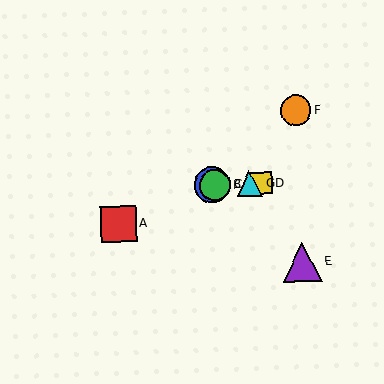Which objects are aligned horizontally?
Objects B, C, D, G are aligned horizontally.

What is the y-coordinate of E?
Object E is at y≈263.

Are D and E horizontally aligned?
No, D is at y≈183 and E is at y≈263.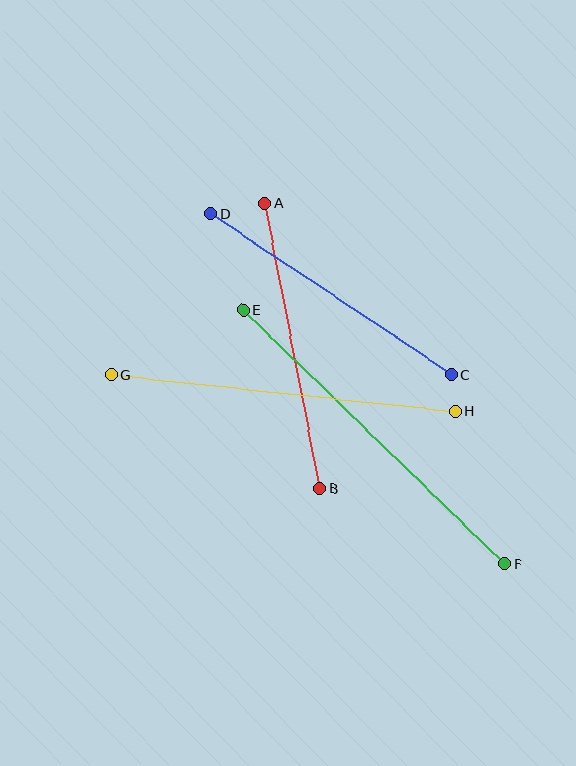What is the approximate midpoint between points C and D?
The midpoint is at approximately (331, 294) pixels.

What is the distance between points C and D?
The distance is approximately 289 pixels.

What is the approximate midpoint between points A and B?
The midpoint is at approximately (292, 346) pixels.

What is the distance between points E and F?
The distance is approximately 365 pixels.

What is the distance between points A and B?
The distance is approximately 291 pixels.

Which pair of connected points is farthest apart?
Points E and F are farthest apart.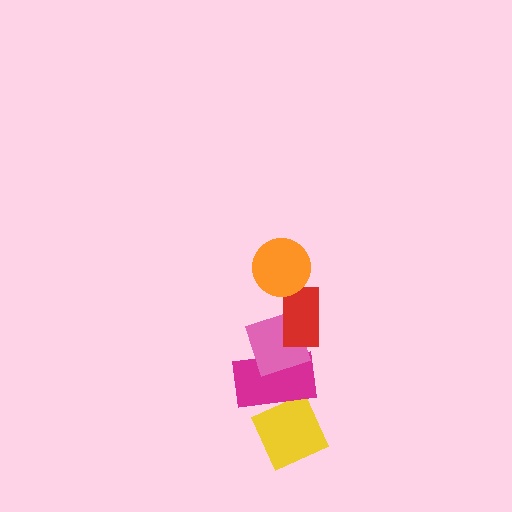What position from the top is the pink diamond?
The pink diamond is 3rd from the top.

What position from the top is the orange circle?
The orange circle is 1st from the top.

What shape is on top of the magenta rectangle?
The pink diamond is on top of the magenta rectangle.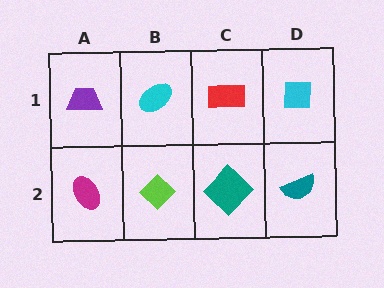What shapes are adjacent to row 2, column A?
A purple trapezoid (row 1, column A), a lime diamond (row 2, column B).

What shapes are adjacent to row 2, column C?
A red rectangle (row 1, column C), a lime diamond (row 2, column B), a teal semicircle (row 2, column D).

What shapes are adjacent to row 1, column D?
A teal semicircle (row 2, column D), a red rectangle (row 1, column C).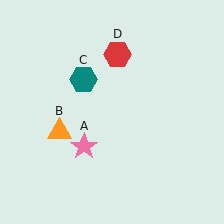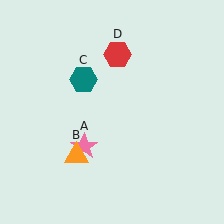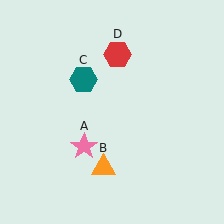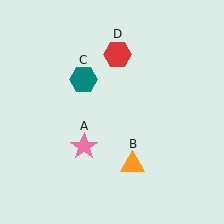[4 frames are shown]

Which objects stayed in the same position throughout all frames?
Pink star (object A) and teal hexagon (object C) and red hexagon (object D) remained stationary.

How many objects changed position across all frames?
1 object changed position: orange triangle (object B).